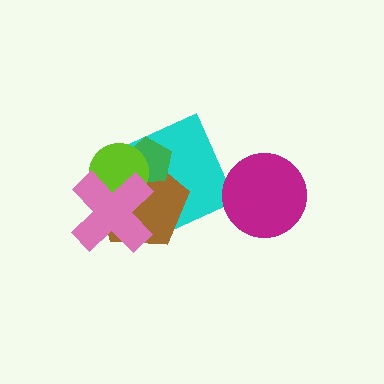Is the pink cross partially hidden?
No, no other shape covers it.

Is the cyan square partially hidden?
Yes, it is partially covered by another shape.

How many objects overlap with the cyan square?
4 objects overlap with the cyan square.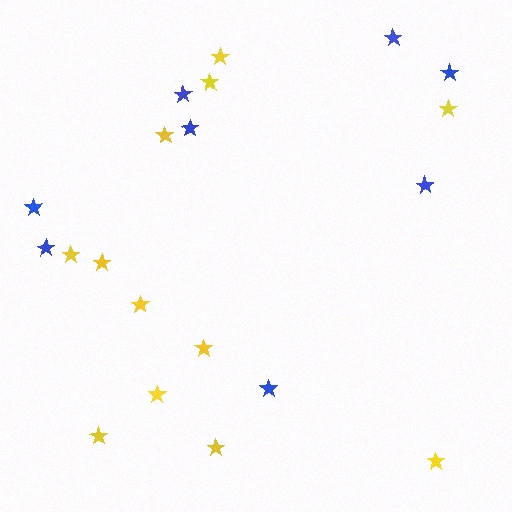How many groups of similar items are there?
There are 2 groups: one group of yellow stars (12) and one group of blue stars (8).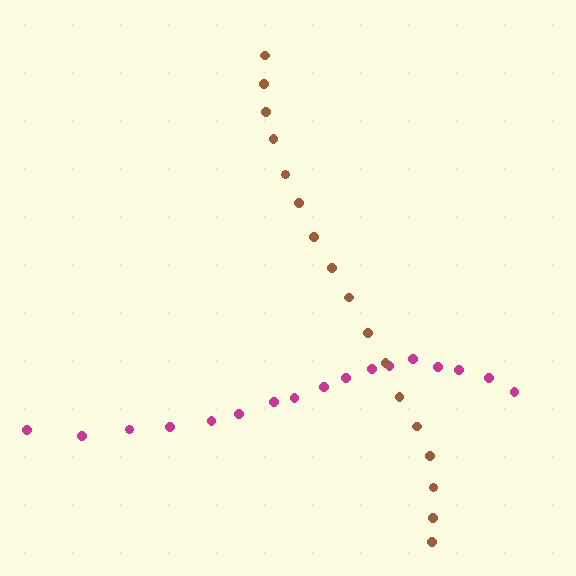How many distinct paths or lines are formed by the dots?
There are 2 distinct paths.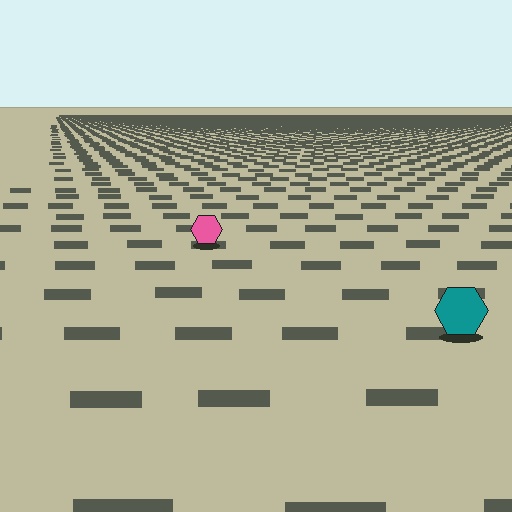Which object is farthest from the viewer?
The pink hexagon is farthest from the viewer. It appears smaller and the ground texture around it is denser.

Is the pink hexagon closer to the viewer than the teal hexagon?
No. The teal hexagon is closer — you can tell from the texture gradient: the ground texture is coarser near it.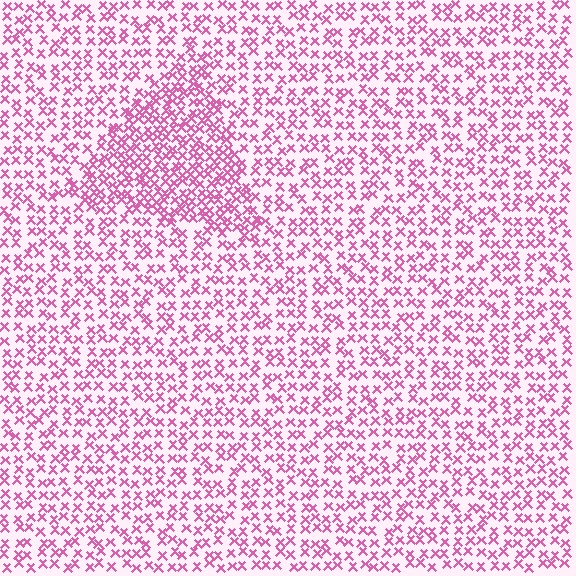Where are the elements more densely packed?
The elements are more densely packed inside the triangle boundary.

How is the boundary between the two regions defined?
The boundary is defined by a change in element density (approximately 1.8x ratio). All elements are the same color, size, and shape.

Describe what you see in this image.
The image contains small pink elements arranged at two different densities. A triangle-shaped region is visible where the elements are more densely packed than the surrounding area.